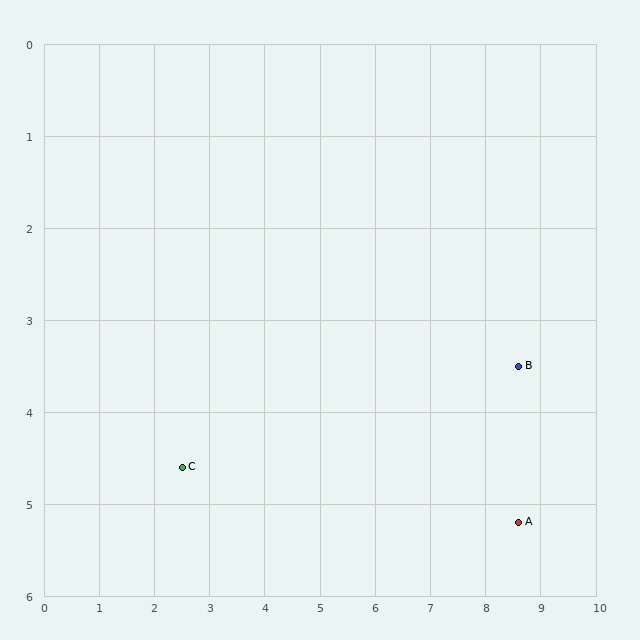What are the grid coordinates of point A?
Point A is at approximately (8.6, 5.2).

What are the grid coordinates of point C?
Point C is at approximately (2.5, 4.6).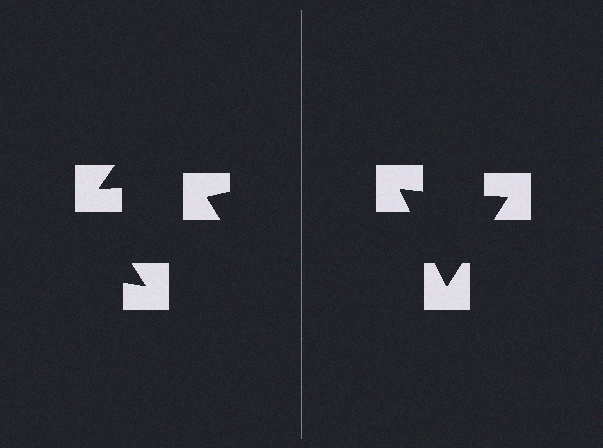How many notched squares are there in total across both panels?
6 — 3 on each side.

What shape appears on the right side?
An illusory triangle.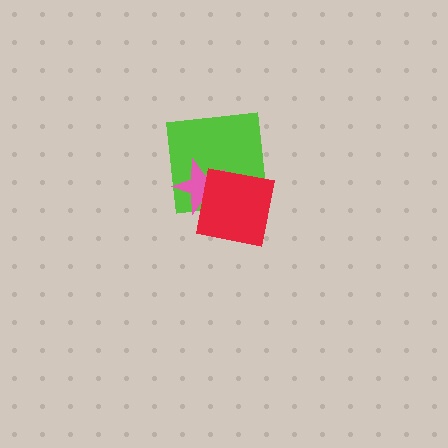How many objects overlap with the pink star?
2 objects overlap with the pink star.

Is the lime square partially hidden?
Yes, it is partially covered by another shape.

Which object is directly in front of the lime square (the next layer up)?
The pink star is directly in front of the lime square.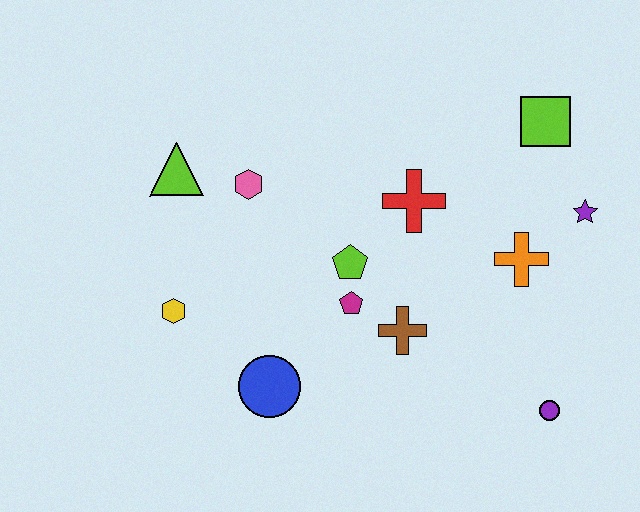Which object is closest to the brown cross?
The magenta pentagon is closest to the brown cross.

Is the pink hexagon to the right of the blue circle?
No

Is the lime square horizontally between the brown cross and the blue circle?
No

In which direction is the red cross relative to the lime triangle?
The red cross is to the right of the lime triangle.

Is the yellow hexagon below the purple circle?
No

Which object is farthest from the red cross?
The yellow hexagon is farthest from the red cross.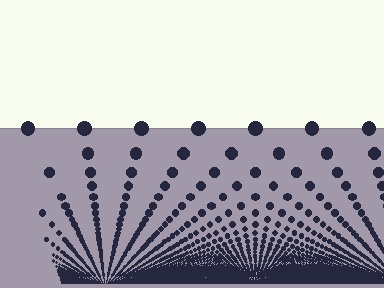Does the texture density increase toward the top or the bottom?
Density increases toward the bottom.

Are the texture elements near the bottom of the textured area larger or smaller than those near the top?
Smaller. The gradient is inverted — elements near the bottom are smaller and denser.